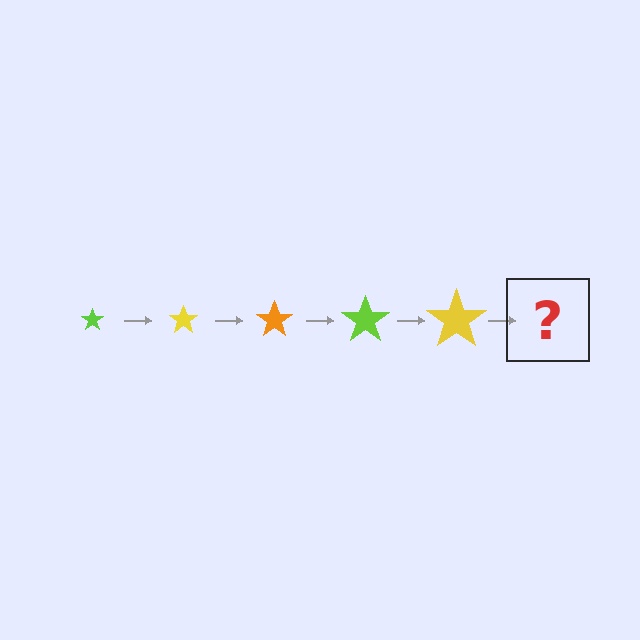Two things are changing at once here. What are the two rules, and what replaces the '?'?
The two rules are that the star grows larger each step and the color cycles through lime, yellow, and orange. The '?' should be an orange star, larger than the previous one.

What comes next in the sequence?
The next element should be an orange star, larger than the previous one.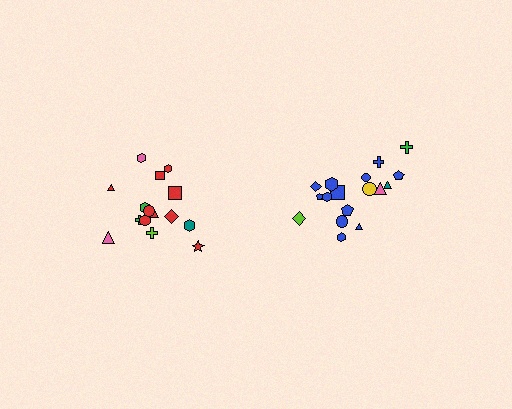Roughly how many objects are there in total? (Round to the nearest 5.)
Roughly 35 objects in total.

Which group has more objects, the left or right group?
The right group.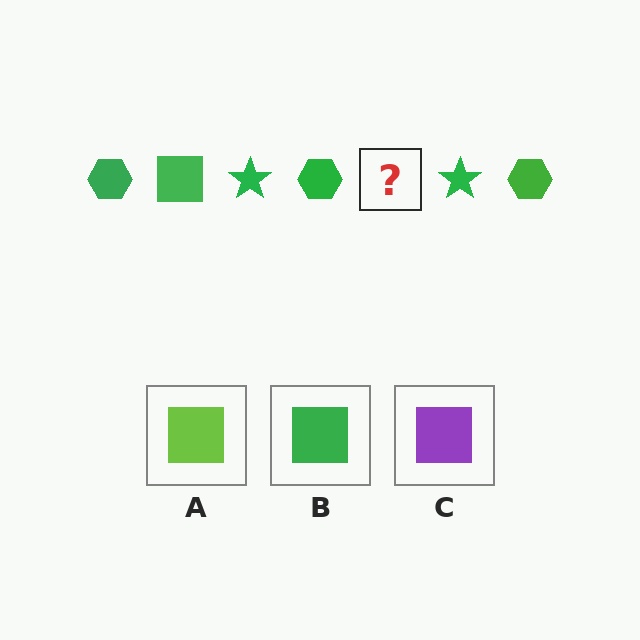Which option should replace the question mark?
Option B.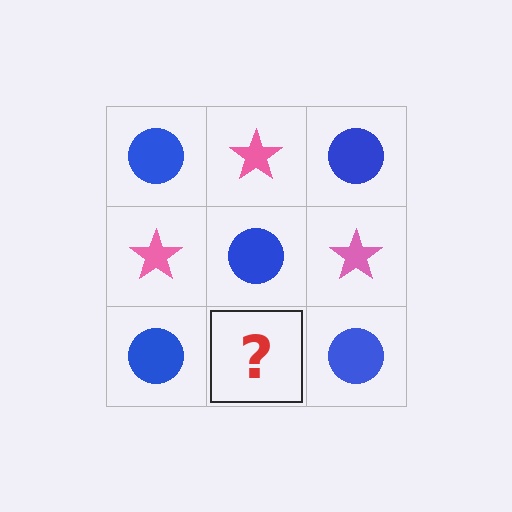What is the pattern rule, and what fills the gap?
The rule is that it alternates blue circle and pink star in a checkerboard pattern. The gap should be filled with a pink star.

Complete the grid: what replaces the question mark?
The question mark should be replaced with a pink star.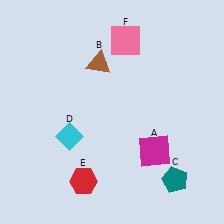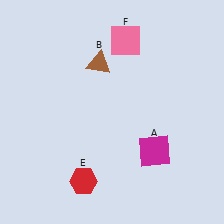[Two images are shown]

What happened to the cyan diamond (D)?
The cyan diamond (D) was removed in Image 2. It was in the bottom-left area of Image 1.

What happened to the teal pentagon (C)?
The teal pentagon (C) was removed in Image 2. It was in the bottom-right area of Image 1.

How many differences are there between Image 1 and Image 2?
There are 2 differences between the two images.